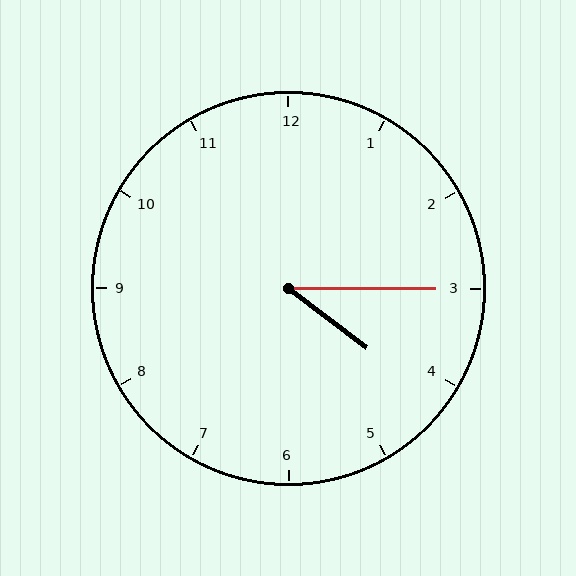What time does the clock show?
4:15.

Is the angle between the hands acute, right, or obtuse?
It is acute.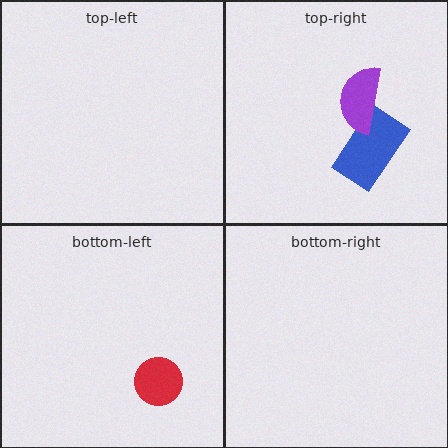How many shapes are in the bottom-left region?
1.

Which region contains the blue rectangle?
The top-right region.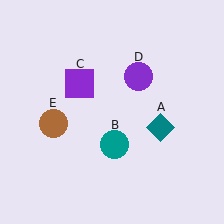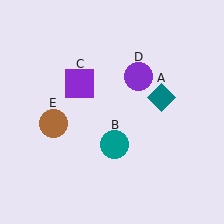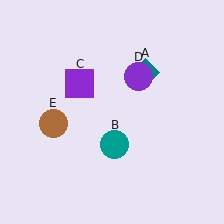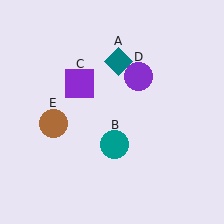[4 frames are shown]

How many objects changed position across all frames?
1 object changed position: teal diamond (object A).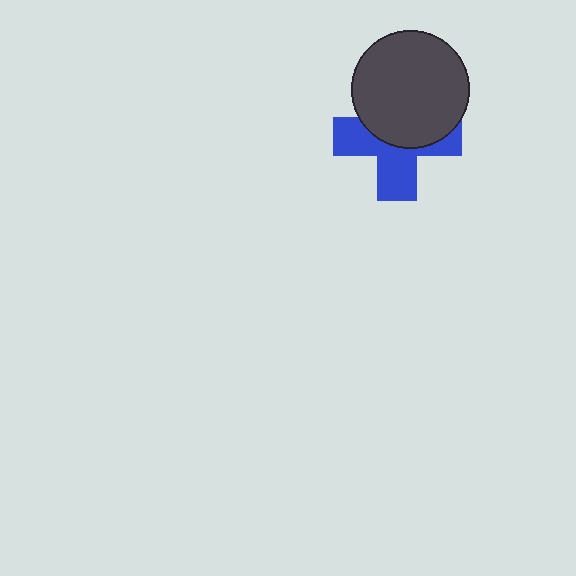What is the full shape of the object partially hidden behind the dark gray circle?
The partially hidden object is a blue cross.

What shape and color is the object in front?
The object in front is a dark gray circle.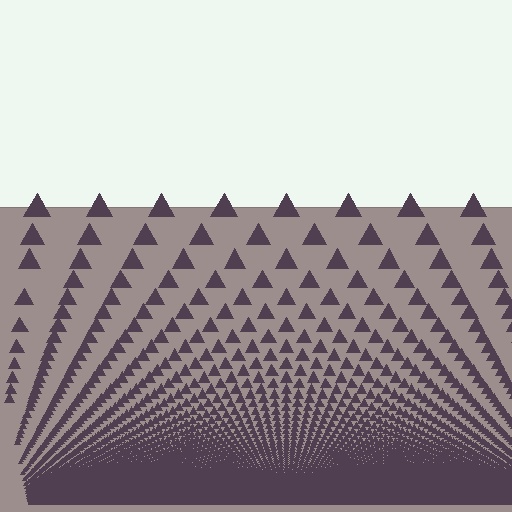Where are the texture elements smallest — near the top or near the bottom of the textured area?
Near the bottom.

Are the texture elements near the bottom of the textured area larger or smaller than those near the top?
Smaller. The gradient is inverted — elements near the bottom are smaller and denser.